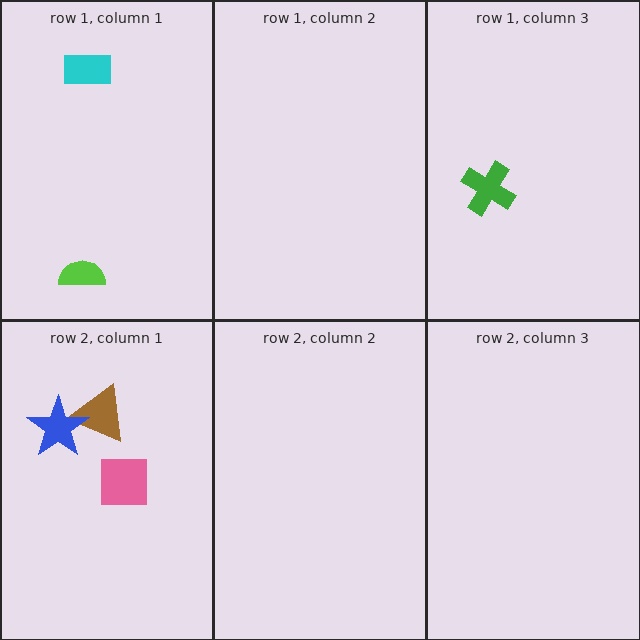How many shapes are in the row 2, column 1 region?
3.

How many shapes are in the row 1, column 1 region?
2.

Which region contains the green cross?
The row 1, column 3 region.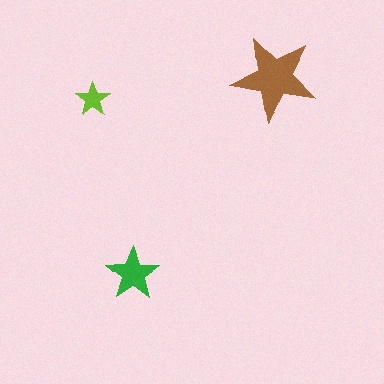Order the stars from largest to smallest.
the brown one, the green one, the lime one.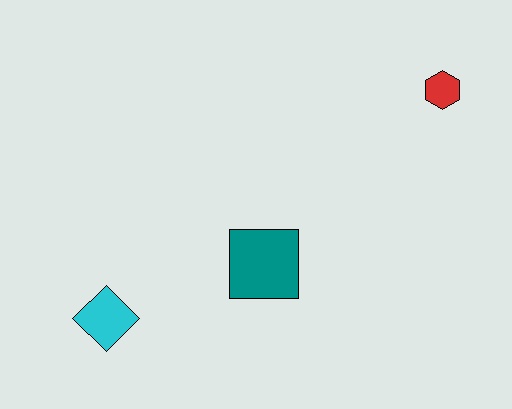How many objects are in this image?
There are 3 objects.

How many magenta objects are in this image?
There are no magenta objects.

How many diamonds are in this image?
There is 1 diamond.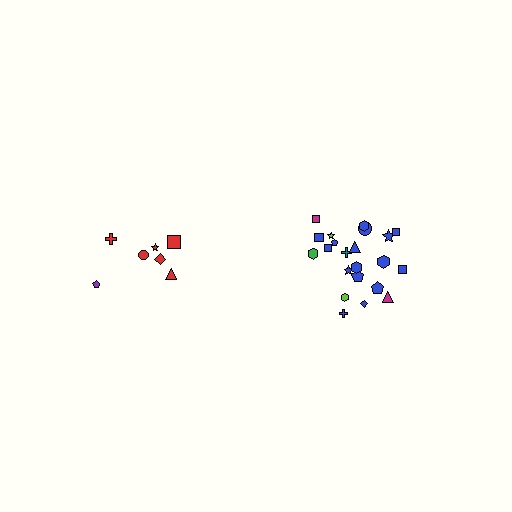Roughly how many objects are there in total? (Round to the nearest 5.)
Roughly 30 objects in total.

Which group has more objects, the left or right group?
The right group.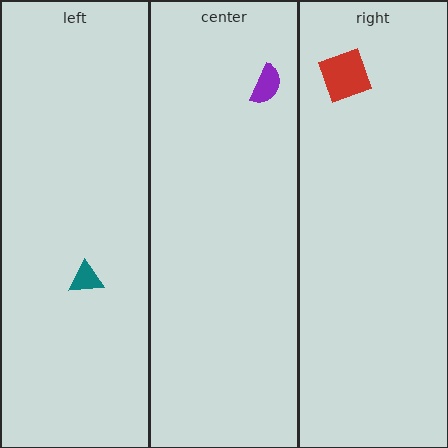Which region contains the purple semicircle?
The center region.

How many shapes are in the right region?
1.